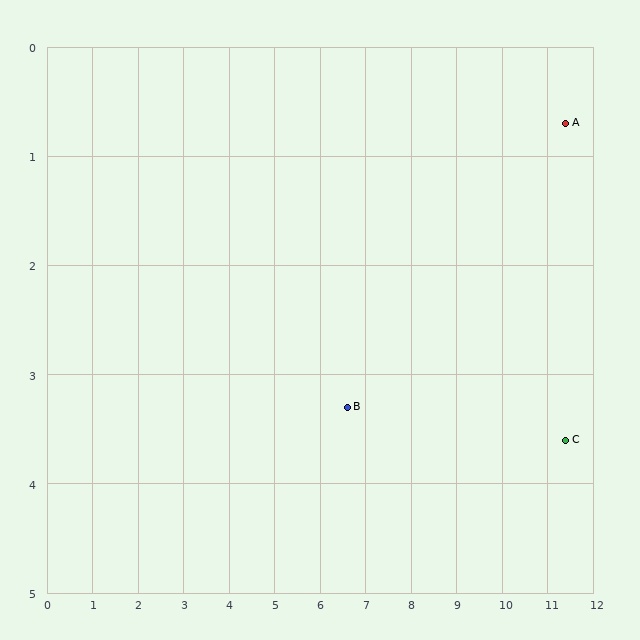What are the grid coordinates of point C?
Point C is at approximately (11.4, 3.6).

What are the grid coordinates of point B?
Point B is at approximately (6.6, 3.3).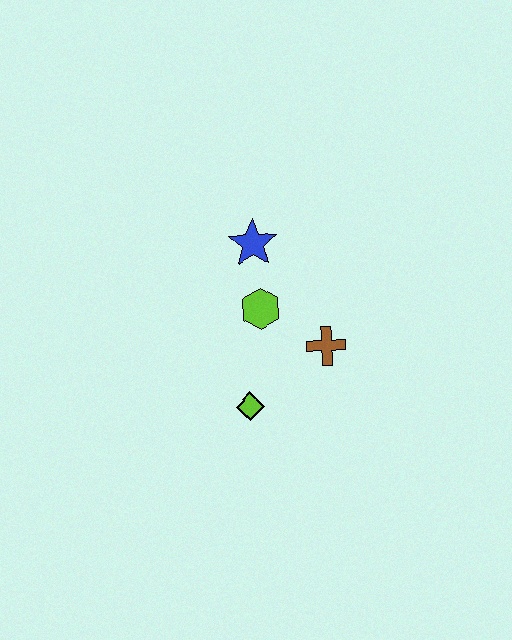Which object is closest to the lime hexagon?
The blue star is closest to the lime hexagon.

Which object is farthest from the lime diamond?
The blue star is farthest from the lime diamond.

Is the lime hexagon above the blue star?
No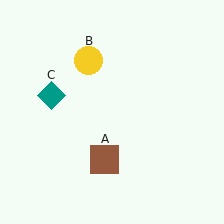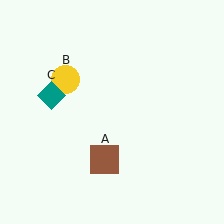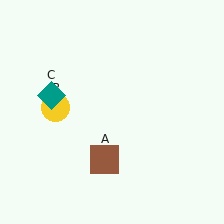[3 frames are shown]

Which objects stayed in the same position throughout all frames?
Brown square (object A) and teal diamond (object C) remained stationary.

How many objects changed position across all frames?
1 object changed position: yellow circle (object B).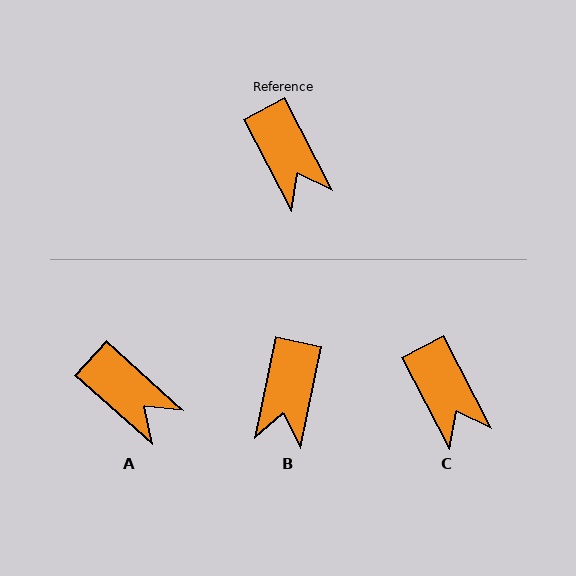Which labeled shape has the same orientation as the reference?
C.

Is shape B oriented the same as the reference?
No, it is off by about 39 degrees.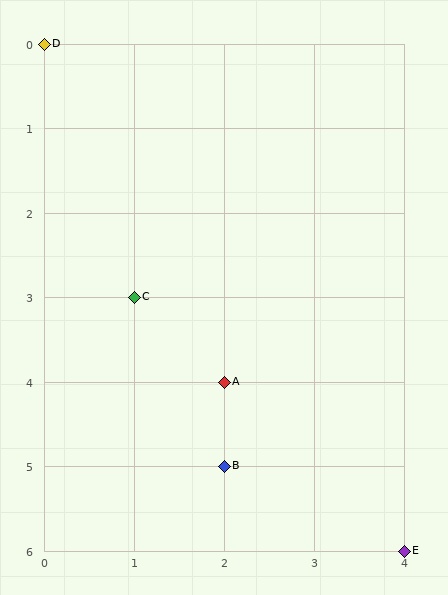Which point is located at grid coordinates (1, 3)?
Point C is at (1, 3).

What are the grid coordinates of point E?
Point E is at grid coordinates (4, 6).